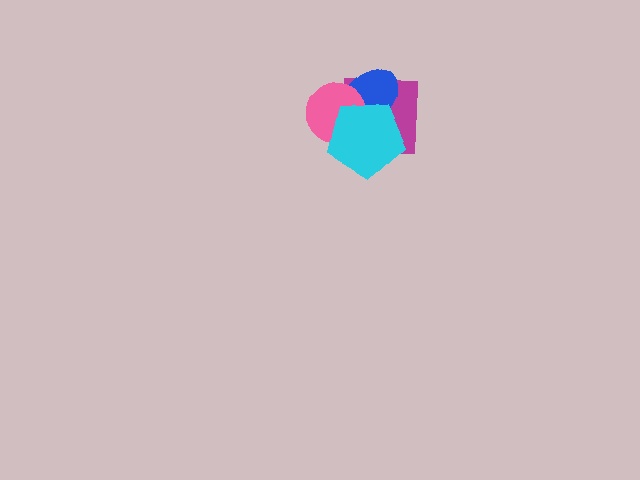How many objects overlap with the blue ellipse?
3 objects overlap with the blue ellipse.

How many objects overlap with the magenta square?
3 objects overlap with the magenta square.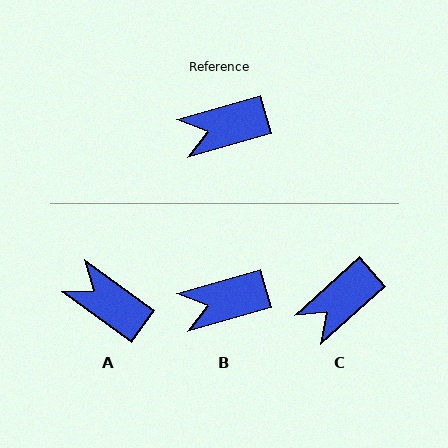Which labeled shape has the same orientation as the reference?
B.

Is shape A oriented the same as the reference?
No, it is off by about 51 degrees.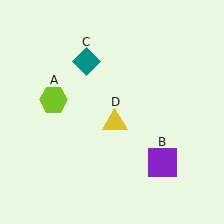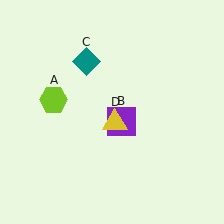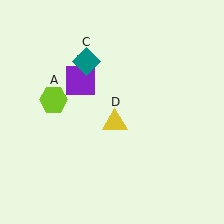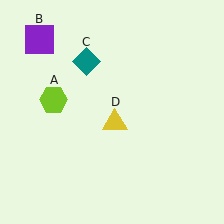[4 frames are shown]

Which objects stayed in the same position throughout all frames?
Lime hexagon (object A) and teal diamond (object C) and yellow triangle (object D) remained stationary.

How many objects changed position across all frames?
1 object changed position: purple square (object B).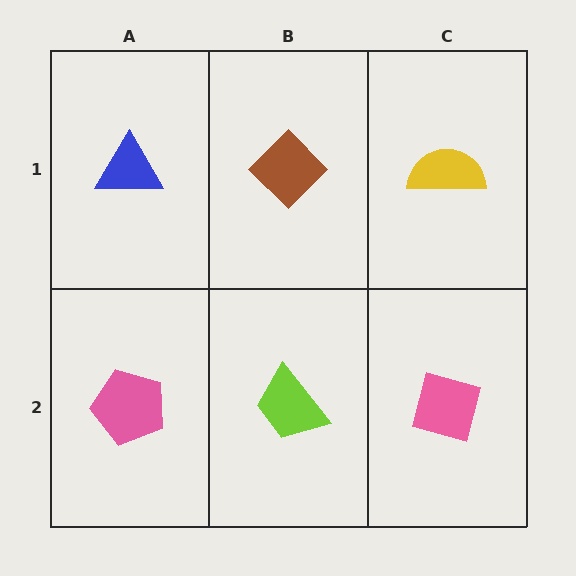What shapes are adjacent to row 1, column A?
A pink pentagon (row 2, column A), a brown diamond (row 1, column B).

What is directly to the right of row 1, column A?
A brown diamond.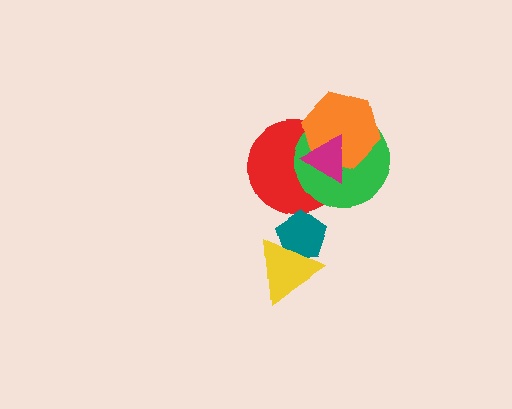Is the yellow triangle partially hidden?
No, no other shape covers it.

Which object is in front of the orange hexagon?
The magenta triangle is in front of the orange hexagon.